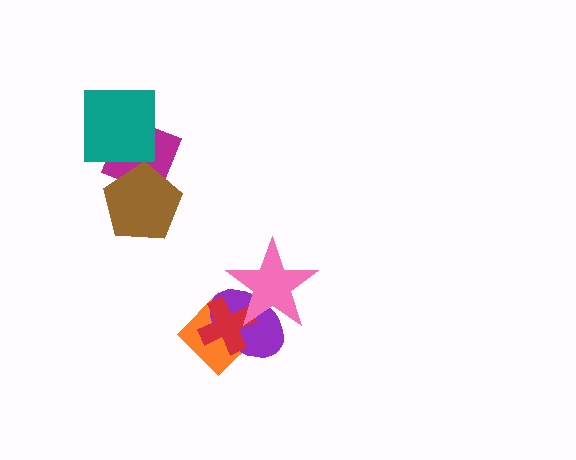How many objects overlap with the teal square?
1 object overlaps with the teal square.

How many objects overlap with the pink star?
3 objects overlap with the pink star.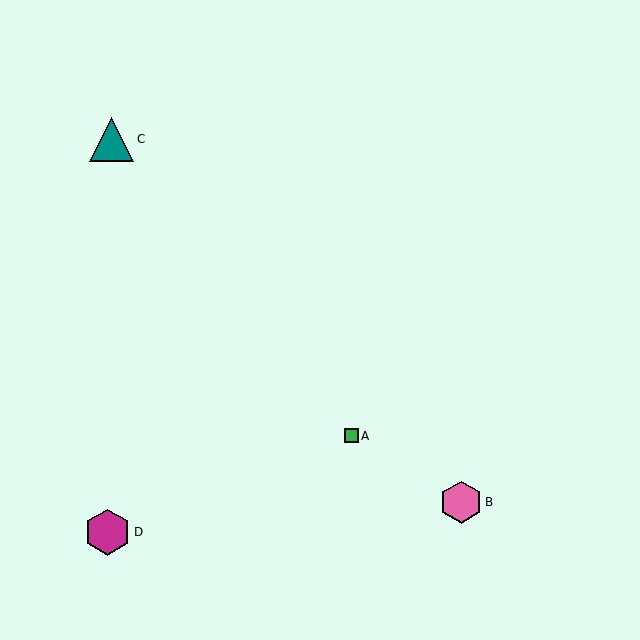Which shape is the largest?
The magenta hexagon (labeled D) is the largest.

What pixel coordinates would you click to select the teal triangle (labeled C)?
Click at (111, 139) to select the teal triangle C.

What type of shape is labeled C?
Shape C is a teal triangle.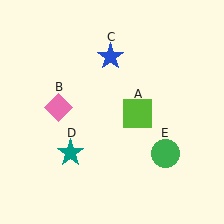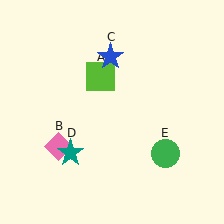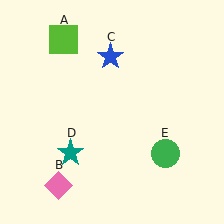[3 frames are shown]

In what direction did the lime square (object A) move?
The lime square (object A) moved up and to the left.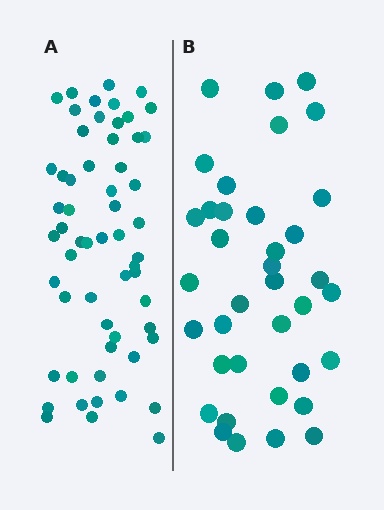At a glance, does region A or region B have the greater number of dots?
Region A (the left region) has more dots.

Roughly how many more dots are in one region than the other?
Region A has approximately 20 more dots than region B.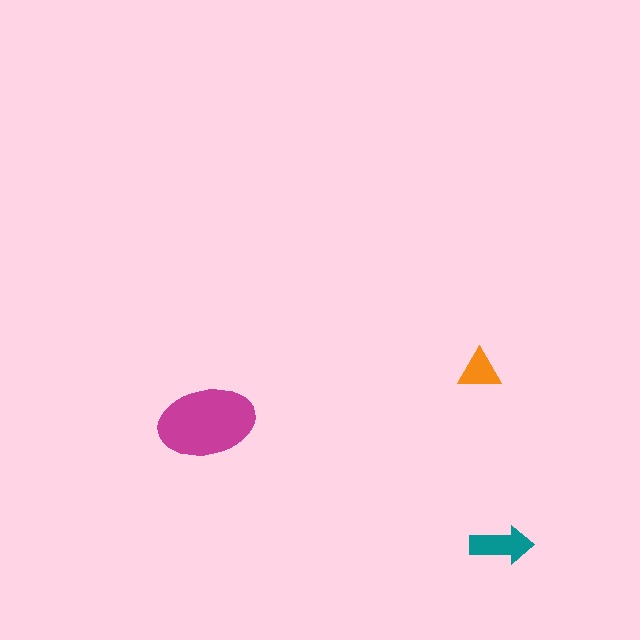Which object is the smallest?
The orange triangle.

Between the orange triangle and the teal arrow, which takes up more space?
The teal arrow.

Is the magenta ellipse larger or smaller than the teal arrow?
Larger.